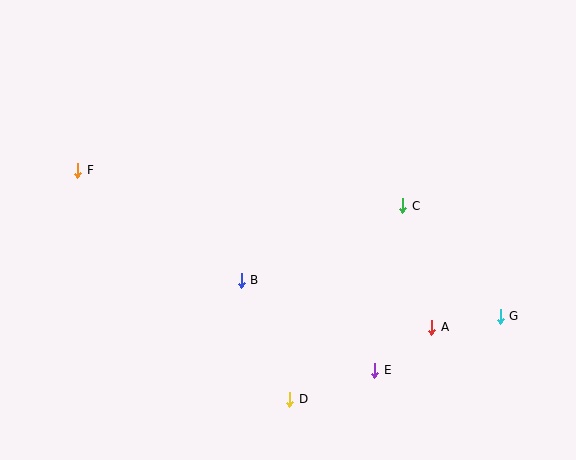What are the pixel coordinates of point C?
Point C is at (403, 206).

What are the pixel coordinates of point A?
Point A is at (432, 327).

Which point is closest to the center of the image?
Point B at (241, 280) is closest to the center.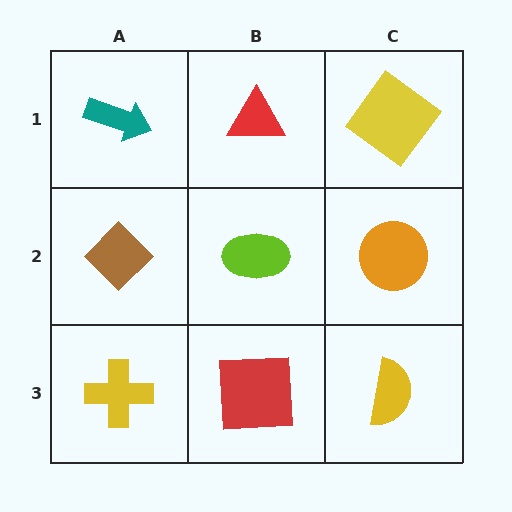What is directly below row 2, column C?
A yellow semicircle.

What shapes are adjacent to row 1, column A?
A brown diamond (row 2, column A), a red triangle (row 1, column B).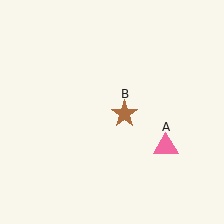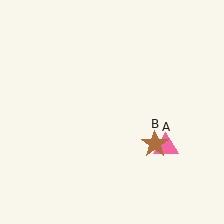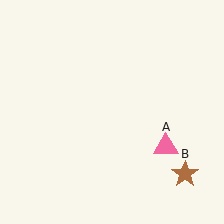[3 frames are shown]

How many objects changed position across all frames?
1 object changed position: brown star (object B).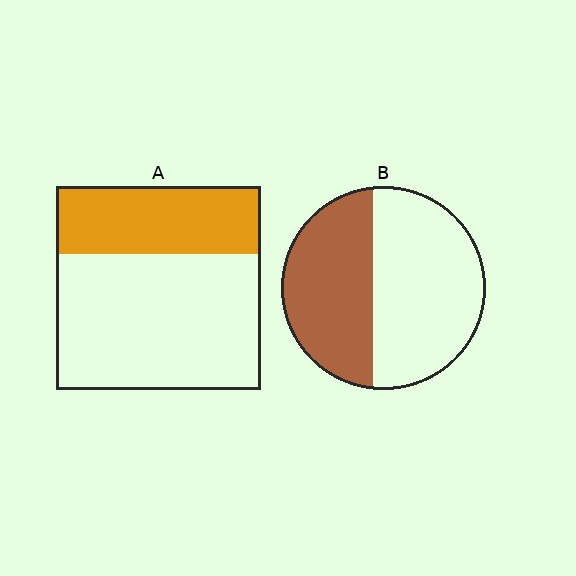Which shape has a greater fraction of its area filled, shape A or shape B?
Shape B.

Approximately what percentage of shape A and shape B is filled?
A is approximately 35% and B is approximately 45%.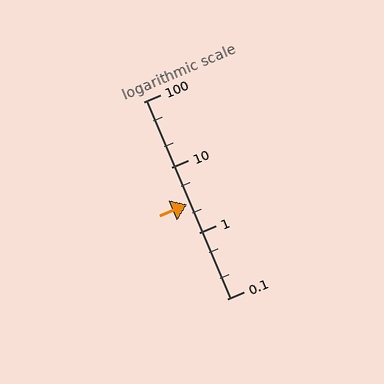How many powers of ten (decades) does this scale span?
The scale spans 3 decades, from 0.1 to 100.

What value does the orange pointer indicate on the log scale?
The pointer indicates approximately 2.7.